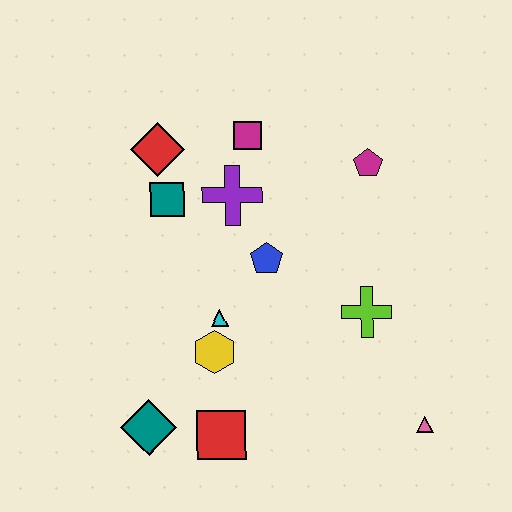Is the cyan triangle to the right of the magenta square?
No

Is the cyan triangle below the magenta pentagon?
Yes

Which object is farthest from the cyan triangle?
The pink triangle is farthest from the cyan triangle.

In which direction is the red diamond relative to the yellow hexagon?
The red diamond is above the yellow hexagon.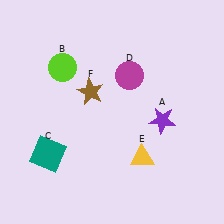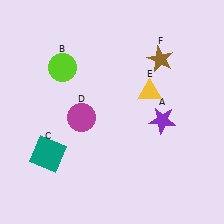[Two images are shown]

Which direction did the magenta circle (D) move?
The magenta circle (D) moved left.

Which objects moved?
The objects that moved are: the magenta circle (D), the yellow triangle (E), the brown star (F).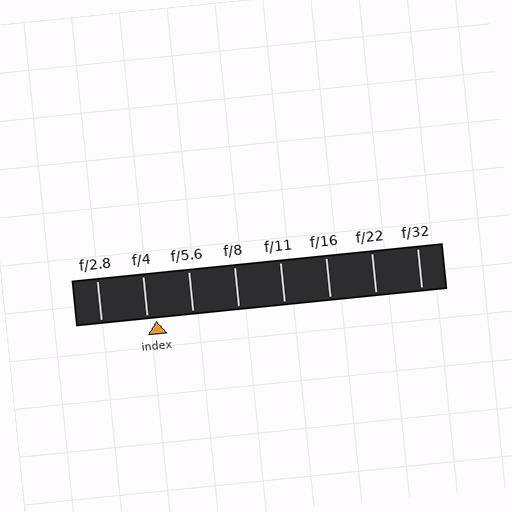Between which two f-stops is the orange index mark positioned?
The index mark is between f/4 and f/5.6.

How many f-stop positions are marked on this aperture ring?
There are 8 f-stop positions marked.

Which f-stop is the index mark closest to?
The index mark is closest to f/4.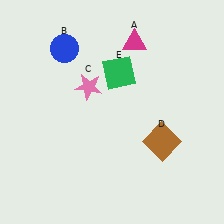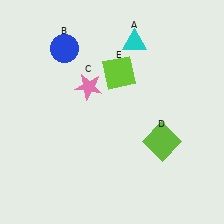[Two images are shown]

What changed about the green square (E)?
In Image 1, E is green. In Image 2, it changed to lime.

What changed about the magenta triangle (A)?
In Image 1, A is magenta. In Image 2, it changed to cyan.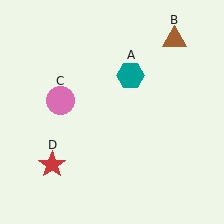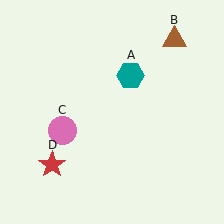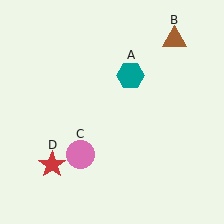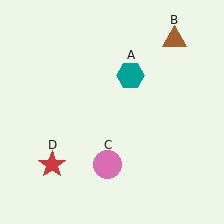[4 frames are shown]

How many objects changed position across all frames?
1 object changed position: pink circle (object C).